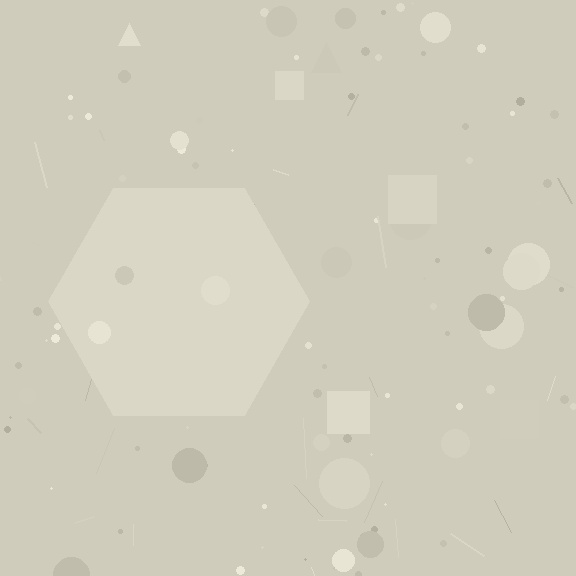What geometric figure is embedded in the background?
A hexagon is embedded in the background.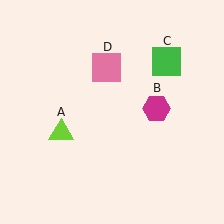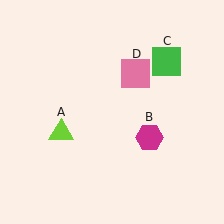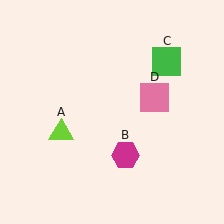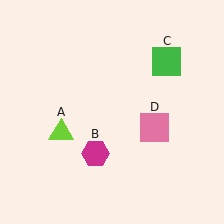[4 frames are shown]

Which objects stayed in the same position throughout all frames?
Lime triangle (object A) and green square (object C) remained stationary.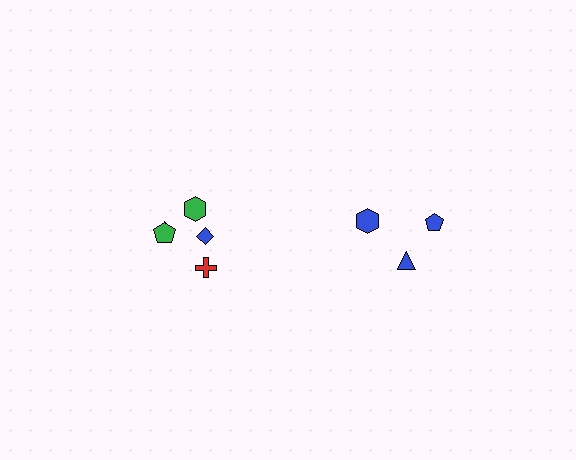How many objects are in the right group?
There are 3 objects.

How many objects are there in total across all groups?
There are 8 objects.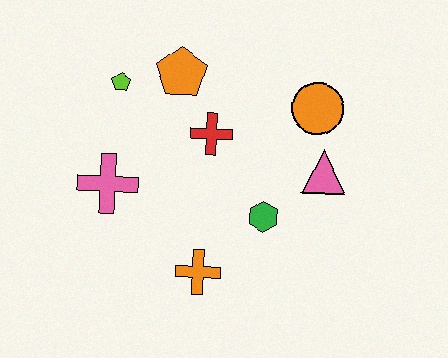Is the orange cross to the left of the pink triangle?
Yes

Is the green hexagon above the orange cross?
Yes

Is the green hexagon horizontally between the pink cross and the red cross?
No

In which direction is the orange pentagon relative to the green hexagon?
The orange pentagon is above the green hexagon.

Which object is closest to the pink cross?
The lime pentagon is closest to the pink cross.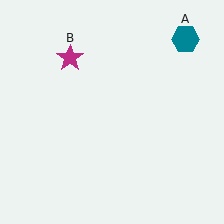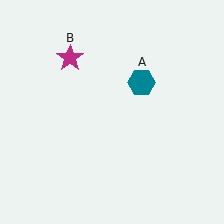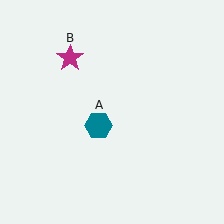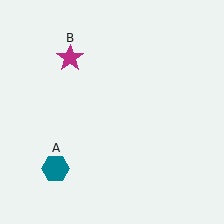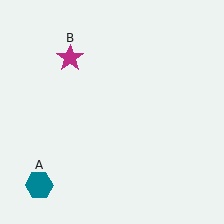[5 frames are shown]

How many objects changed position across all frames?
1 object changed position: teal hexagon (object A).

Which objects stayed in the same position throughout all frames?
Magenta star (object B) remained stationary.